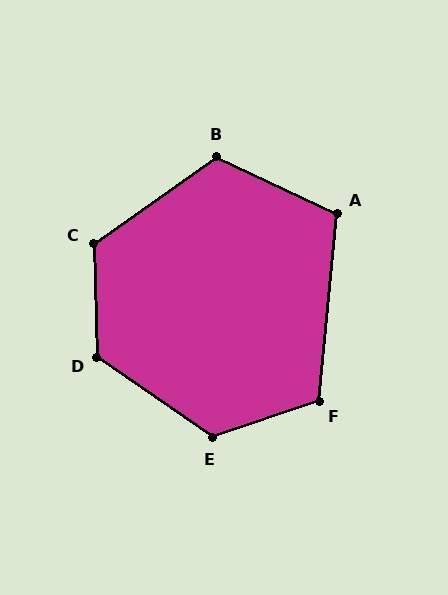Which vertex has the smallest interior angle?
A, at approximately 110 degrees.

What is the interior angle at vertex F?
Approximately 114 degrees (obtuse).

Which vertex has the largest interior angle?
E, at approximately 126 degrees.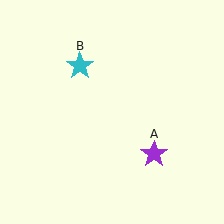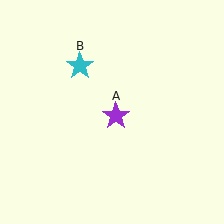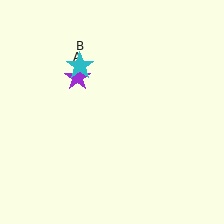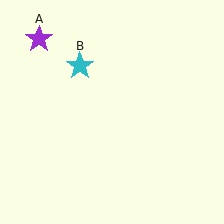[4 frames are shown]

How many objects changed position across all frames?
1 object changed position: purple star (object A).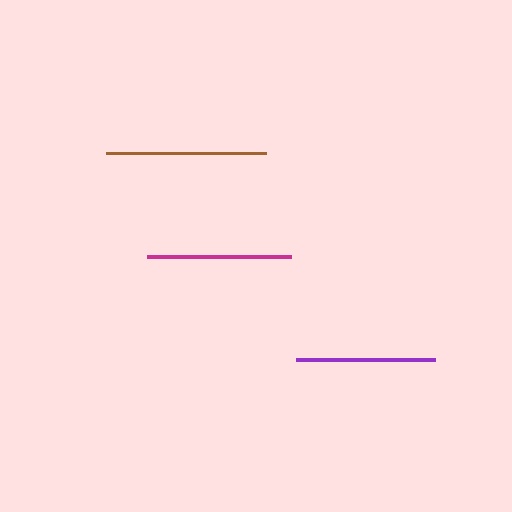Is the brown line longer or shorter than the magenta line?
The brown line is longer than the magenta line.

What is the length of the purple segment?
The purple segment is approximately 139 pixels long.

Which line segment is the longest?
The brown line is the longest at approximately 160 pixels.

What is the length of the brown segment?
The brown segment is approximately 160 pixels long.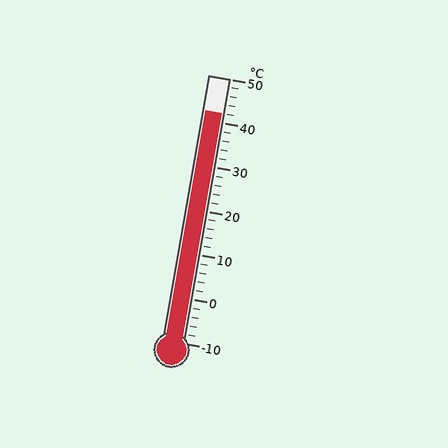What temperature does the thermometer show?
The thermometer shows approximately 42°C.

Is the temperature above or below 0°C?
The temperature is above 0°C.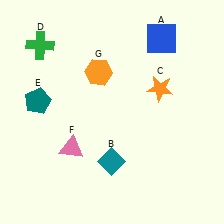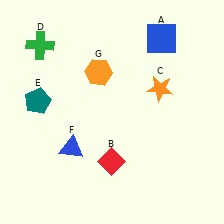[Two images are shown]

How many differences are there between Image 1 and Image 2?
There are 2 differences between the two images.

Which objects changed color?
B changed from teal to red. F changed from pink to blue.